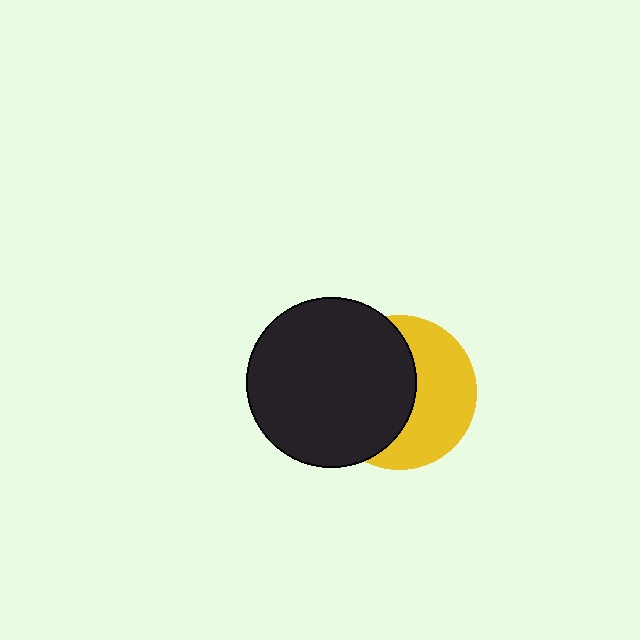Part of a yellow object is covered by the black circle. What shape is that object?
It is a circle.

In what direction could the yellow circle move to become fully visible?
The yellow circle could move right. That would shift it out from behind the black circle entirely.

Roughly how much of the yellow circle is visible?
About half of it is visible (roughly 47%).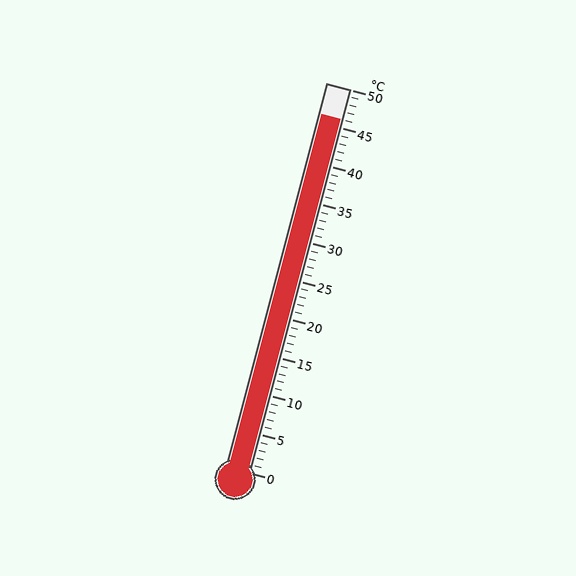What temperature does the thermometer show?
The thermometer shows approximately 46°C.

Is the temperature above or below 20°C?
The temperature is above 20°C.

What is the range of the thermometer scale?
The thermometer scale ranges from 0°C to 50°C.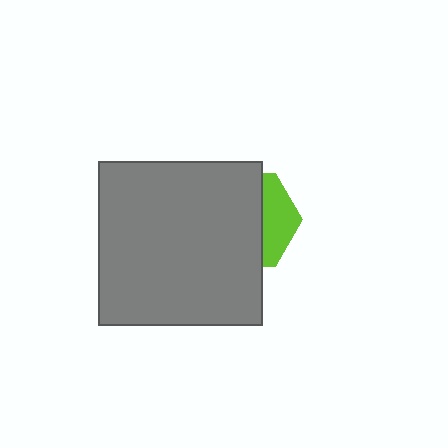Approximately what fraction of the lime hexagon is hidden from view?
Roughly 68% of the lime hexagon is hidden behind the gray square.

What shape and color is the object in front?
The object in front is a gray square.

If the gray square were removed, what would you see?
You would see the complete lime hexagon.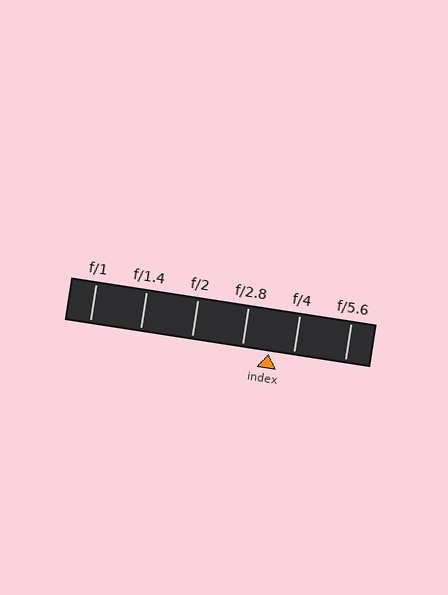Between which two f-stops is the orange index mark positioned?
The index mark is between f/2.8 and f/4.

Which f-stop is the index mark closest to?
The index mark is closest to f/4.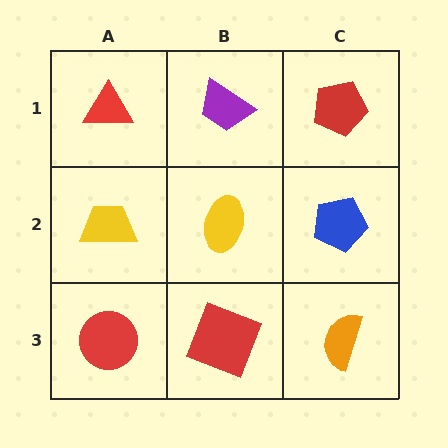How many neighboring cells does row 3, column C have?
2.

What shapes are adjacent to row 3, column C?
A blue pentagon (row 2, column C), a red square (row 3, column B).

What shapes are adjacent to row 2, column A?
A red triangle (row 1, column A), a red circle (row 3, column A), a yellow ellipse (row 2, column B).